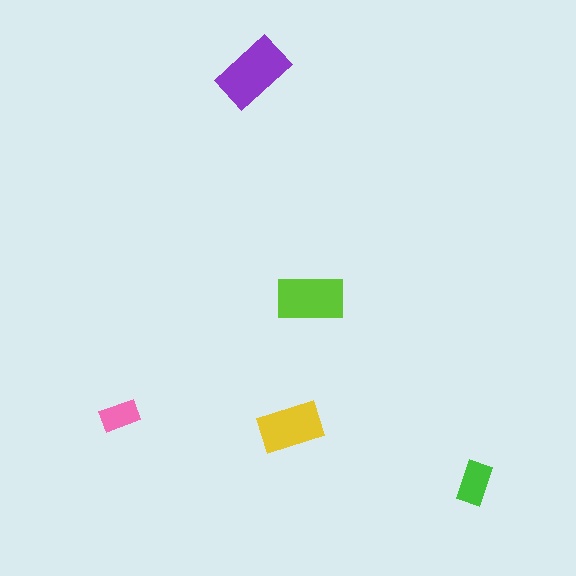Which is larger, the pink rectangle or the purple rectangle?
The purple one.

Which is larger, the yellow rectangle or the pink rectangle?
The yellow one.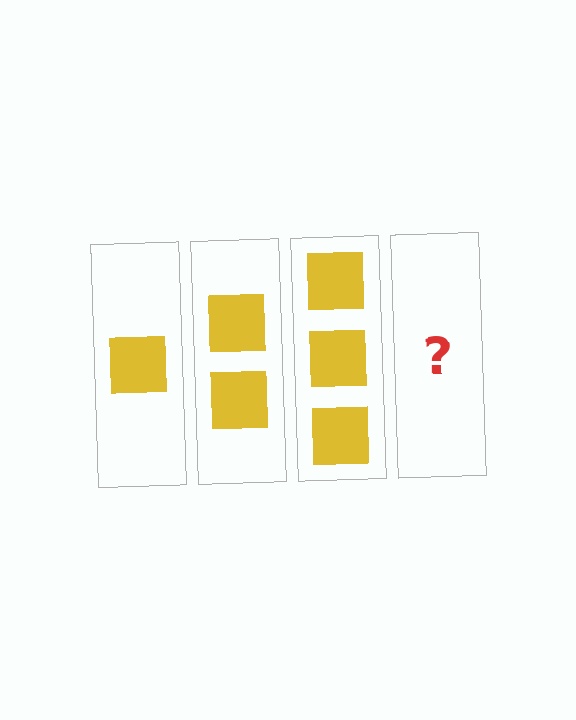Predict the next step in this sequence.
The next step is 4 squares.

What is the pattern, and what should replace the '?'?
The pattern is that each step adds one more square. The '?' should be 4 squares.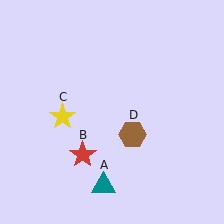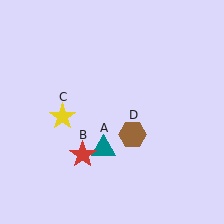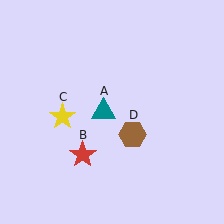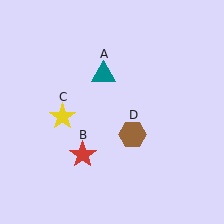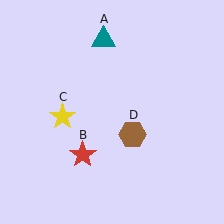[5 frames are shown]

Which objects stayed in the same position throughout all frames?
Red star (object B) and yellow star (object C) and brown hexagon (object D) remained stationary.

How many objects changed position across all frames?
1 object changed position: teal triangle (object A).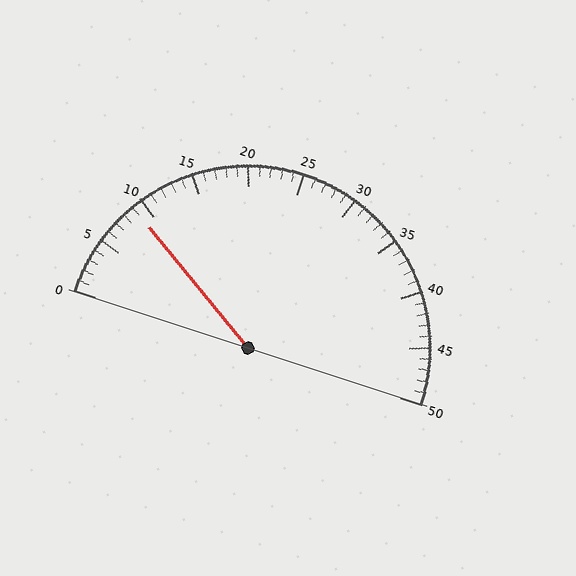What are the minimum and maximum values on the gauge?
The gauge ranges from 0 to 50.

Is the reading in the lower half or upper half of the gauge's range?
The reading is in the lower half of the range (0 to 50).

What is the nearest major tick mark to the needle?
The nearest major tick mark is 10.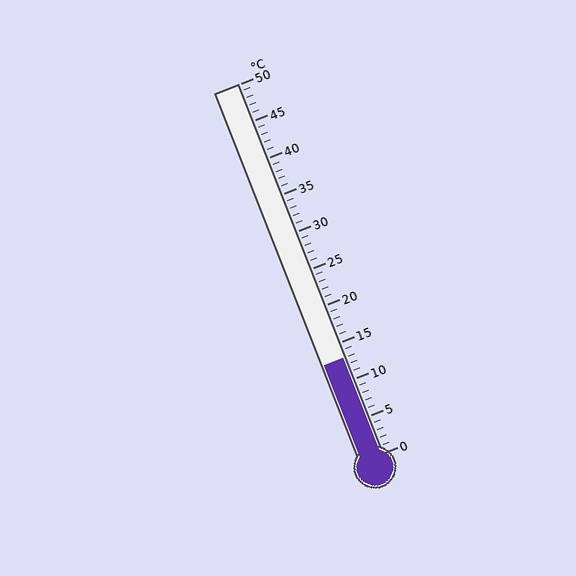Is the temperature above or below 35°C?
The temperature is below 35°C.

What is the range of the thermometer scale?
The thermometer scale ranges from 0°C to 50°C.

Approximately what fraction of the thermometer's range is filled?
The thermometer is filled to approximately 25% of its range.